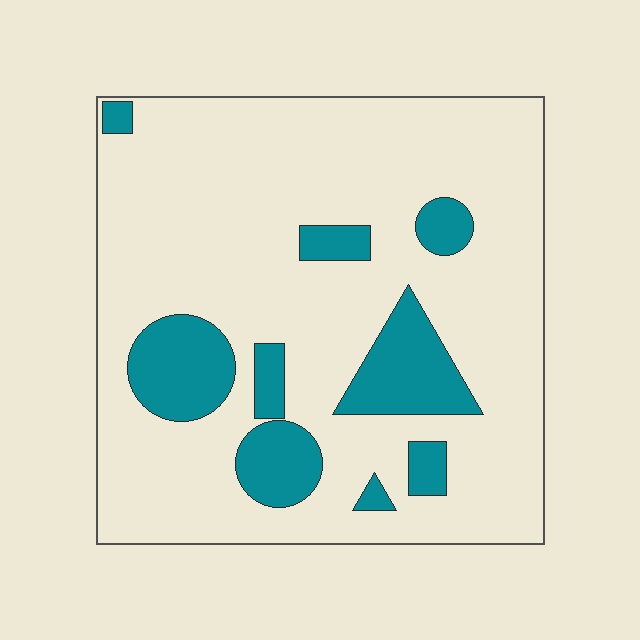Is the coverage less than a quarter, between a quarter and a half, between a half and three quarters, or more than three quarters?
Less than a quarter.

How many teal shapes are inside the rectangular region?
9.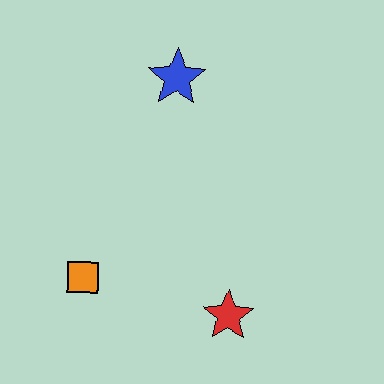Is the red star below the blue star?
Yes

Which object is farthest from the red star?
The blue star is farthest from the red star.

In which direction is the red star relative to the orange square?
The red star is to the right of the orange square.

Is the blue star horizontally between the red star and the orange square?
Yes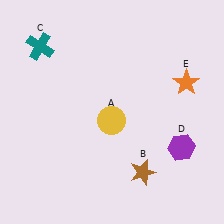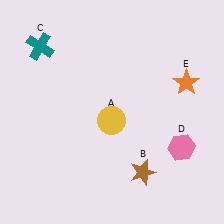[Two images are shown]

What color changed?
The hexagon (D) changed from purple in Image 1 to pink in Image 2.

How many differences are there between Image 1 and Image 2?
There is 1 difference between the two images.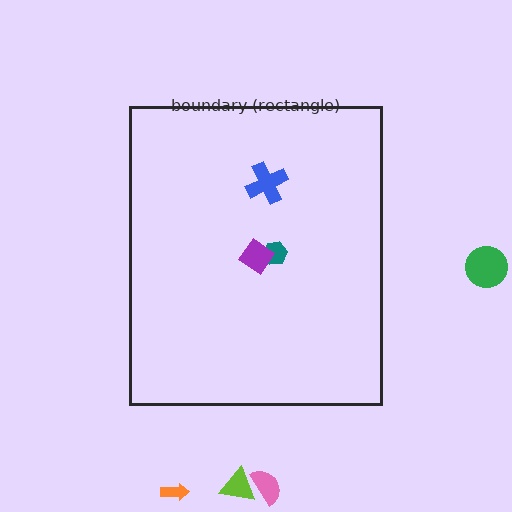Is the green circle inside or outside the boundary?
Outside.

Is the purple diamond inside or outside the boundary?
Inside.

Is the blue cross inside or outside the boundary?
Inside.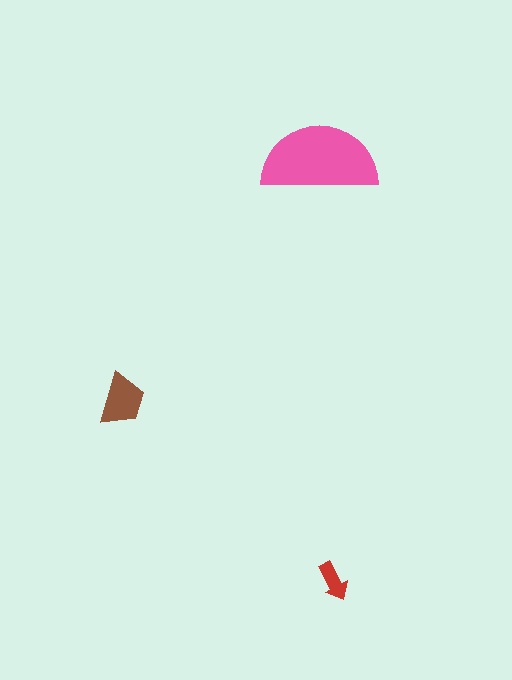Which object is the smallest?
The red arrow.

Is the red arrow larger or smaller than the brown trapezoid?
Smaller.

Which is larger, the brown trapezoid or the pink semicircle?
The pink semicircle.